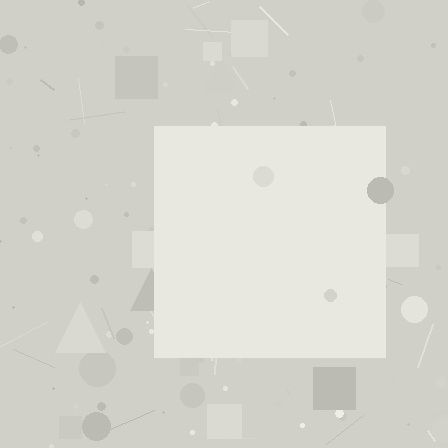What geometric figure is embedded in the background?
A square is embedded in the background.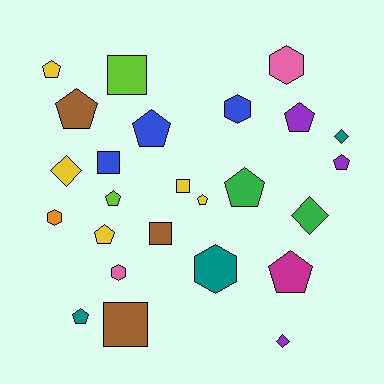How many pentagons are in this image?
There are 11 pentagons.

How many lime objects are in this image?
There are 2 lime objects.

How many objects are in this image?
There are 25 objects.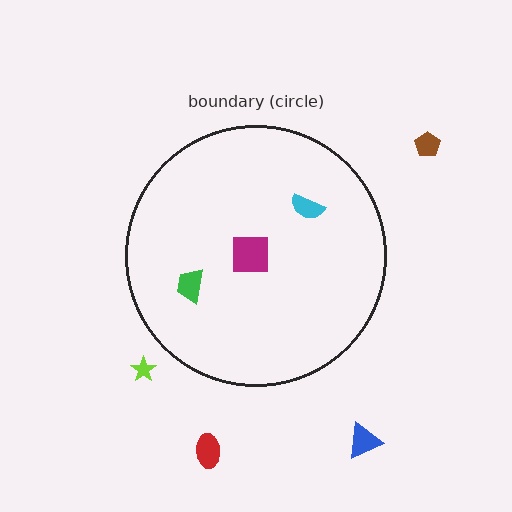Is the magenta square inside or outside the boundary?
Inside.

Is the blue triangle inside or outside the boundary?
Outside.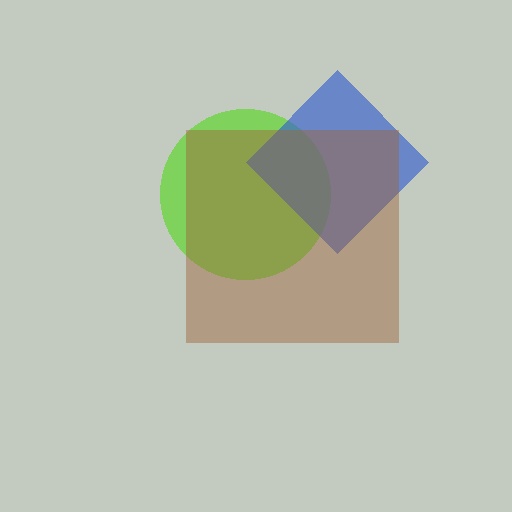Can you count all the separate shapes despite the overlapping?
Yes, there are 3 separate shapes.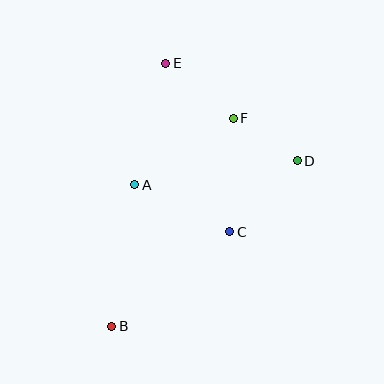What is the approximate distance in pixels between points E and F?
The distance between E and F is approximately 87 pixels.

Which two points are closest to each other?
Points D and F are closest to each other.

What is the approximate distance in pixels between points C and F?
The distance between C and F is approximately 113 pixels.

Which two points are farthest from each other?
Points B and E are farthest from each other.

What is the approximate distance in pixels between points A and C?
The distance between A and C is approximately 106 pixels.